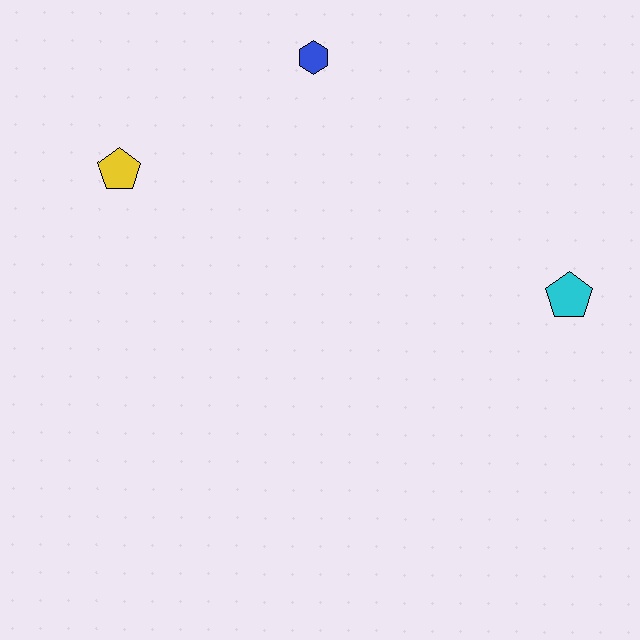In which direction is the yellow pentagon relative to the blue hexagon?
The yellow pentagon is to the left of the blue hexagon.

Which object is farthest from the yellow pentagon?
The cyan pentagon is farthest from the yellow pentagon.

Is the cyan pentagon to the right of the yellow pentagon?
Yes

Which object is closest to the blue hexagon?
The yellow pentagon is closest to the blue hexagon.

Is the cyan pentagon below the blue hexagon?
Yes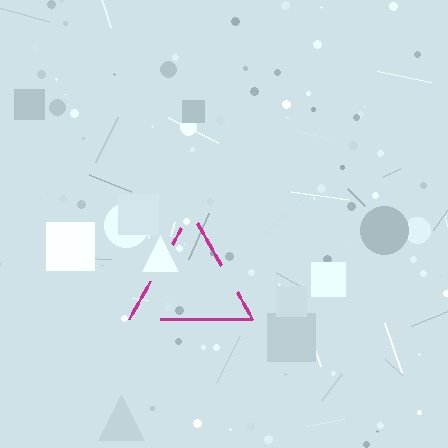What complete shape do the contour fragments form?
The contour fragments form a triangle.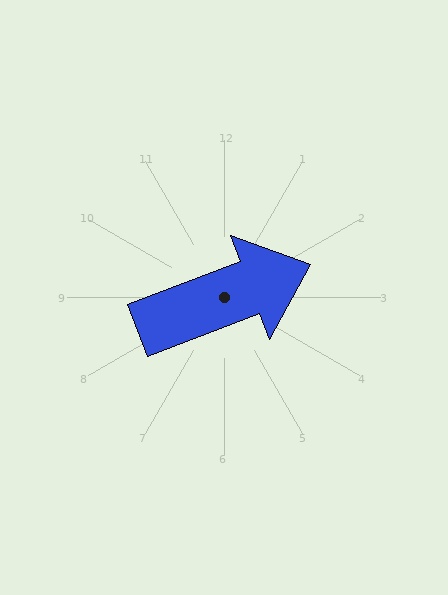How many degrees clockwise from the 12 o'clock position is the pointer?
Approximately 69 degrees.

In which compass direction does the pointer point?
East.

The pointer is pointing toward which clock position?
Roughly 2 o'clock.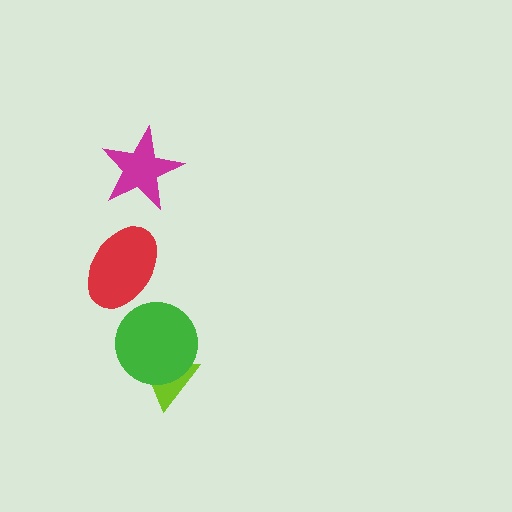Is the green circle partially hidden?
No, no other shape covers it.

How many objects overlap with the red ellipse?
0 objects overlap with the red ellipse.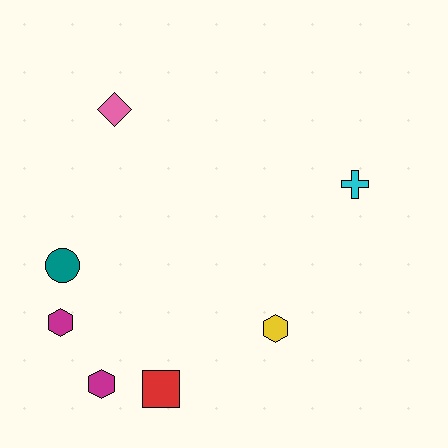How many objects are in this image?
There are 7 objects.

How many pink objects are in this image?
There is 1 pink object.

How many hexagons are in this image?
There are 3 hexagons.